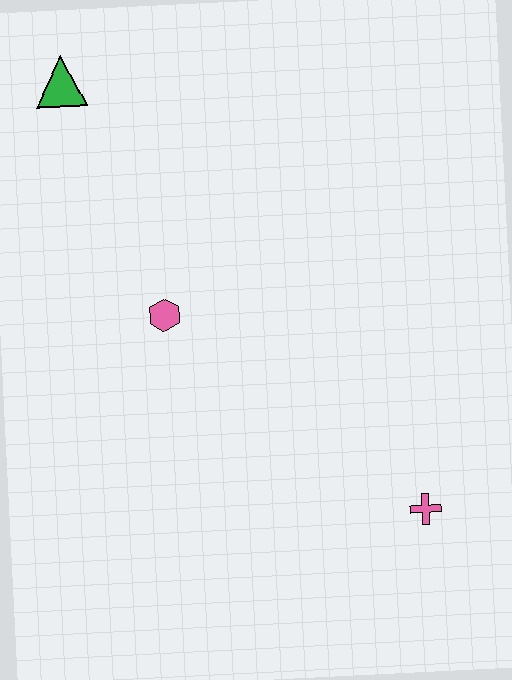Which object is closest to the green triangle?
The pink hexagon is closest to the green triangle.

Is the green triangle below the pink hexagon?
No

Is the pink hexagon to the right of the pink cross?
No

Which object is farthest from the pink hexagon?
The pink cross is farthest from the pink hexagon.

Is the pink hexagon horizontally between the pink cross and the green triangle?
Yes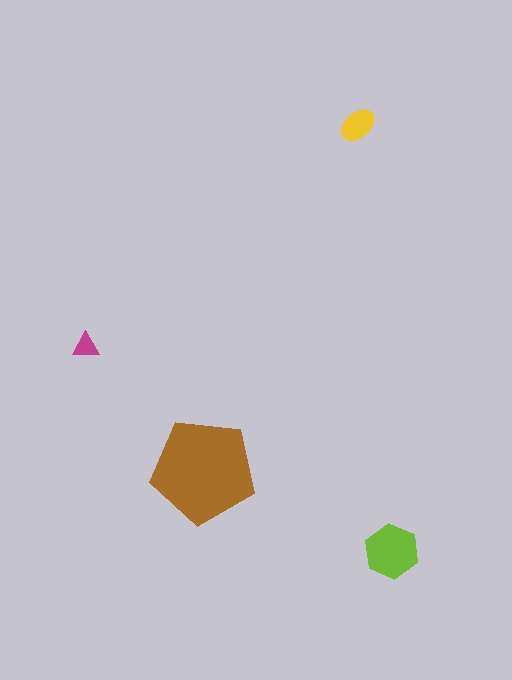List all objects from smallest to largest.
The magenta triangle, the yellow ellipse, the lime hexagon, the brown pentagon.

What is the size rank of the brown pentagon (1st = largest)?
1st.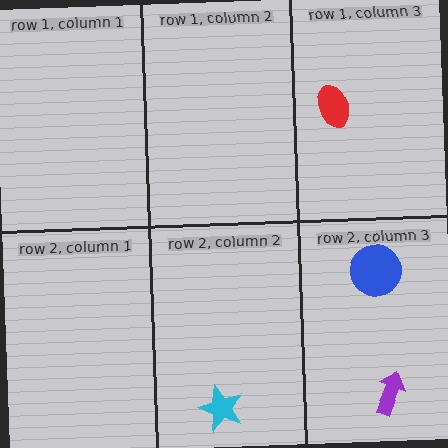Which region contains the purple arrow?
The row 2, column 3 region.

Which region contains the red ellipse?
The row 1, column 3 region.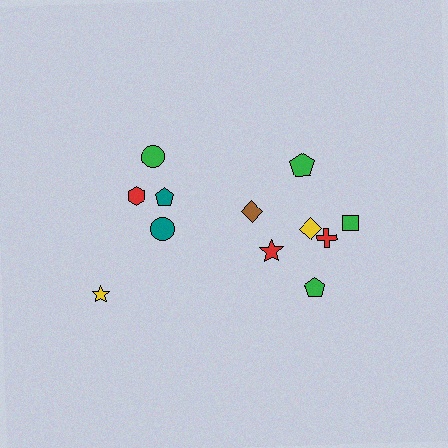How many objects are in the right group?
There are 7 objects.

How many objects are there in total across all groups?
There are 12 objects.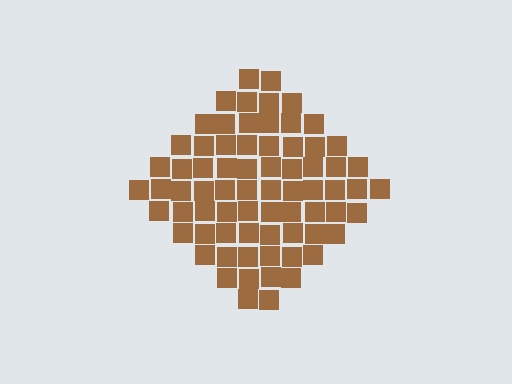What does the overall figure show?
The overall figure shows a diamond.